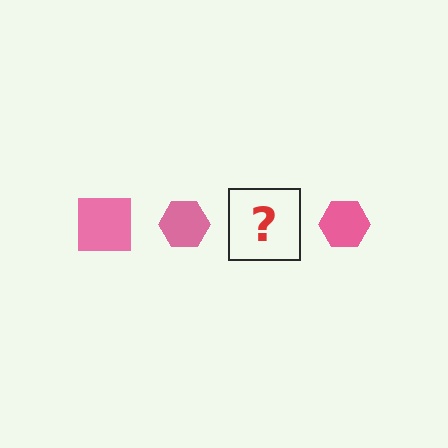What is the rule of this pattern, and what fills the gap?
The rule is that the pattern cycles through square, hexagon shapes in pink. The gap should be filled with a pink square.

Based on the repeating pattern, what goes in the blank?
The blank should be a pink square.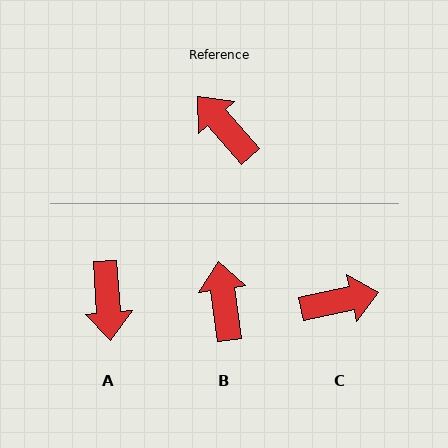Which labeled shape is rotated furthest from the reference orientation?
A, about 143 degrees away.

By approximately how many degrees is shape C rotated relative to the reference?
Approximately 119 degrees clockwise.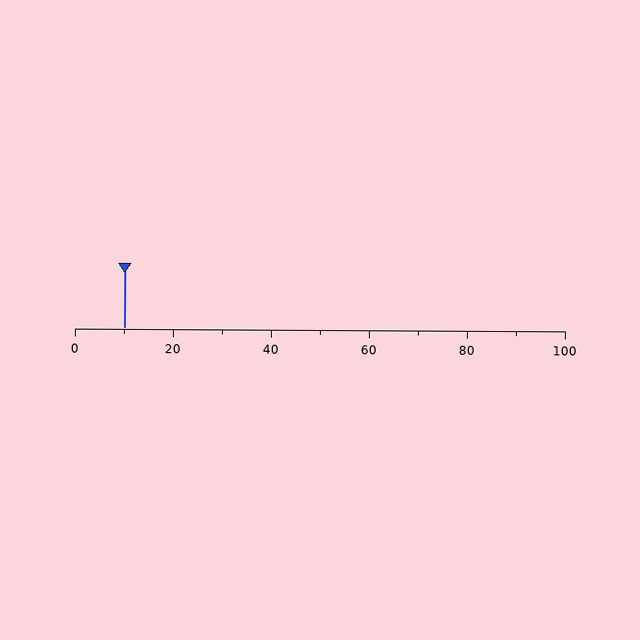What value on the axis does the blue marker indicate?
The marker indicates approximately 10.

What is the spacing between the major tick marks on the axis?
The major ticks are spaced 20 apart.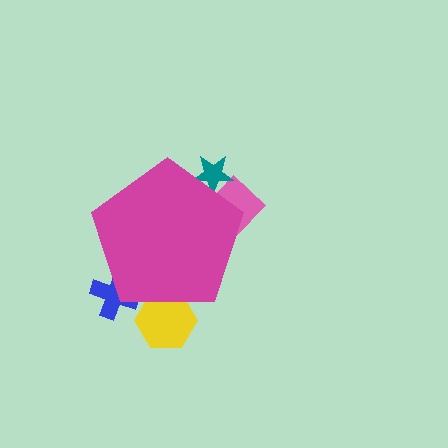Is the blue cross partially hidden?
Yes, the blue cross is partially hidden behind the magenta pentagon.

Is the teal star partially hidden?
Yes, the teal star is partially hidden behind the magenta pentagon.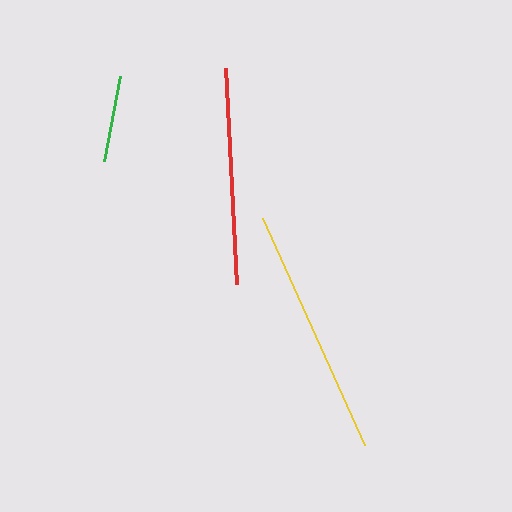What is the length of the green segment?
The green segment is approximately 86 pixels long.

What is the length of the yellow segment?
The yellow segment is approximately 249 pixels long.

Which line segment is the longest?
The yellow line is the longest at approximately 249 pixels.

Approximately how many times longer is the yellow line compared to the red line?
The yellow line is approximately 1.2 times the length of the red line.